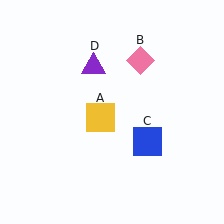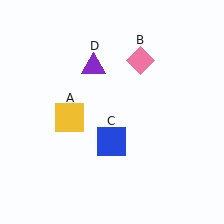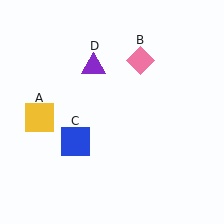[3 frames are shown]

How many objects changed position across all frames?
2 objects changed position: yellow square (object A), blue square (object C).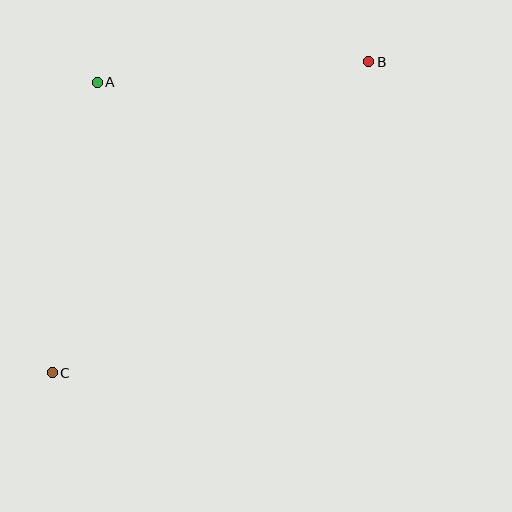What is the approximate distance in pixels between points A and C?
The distance between A and C is approximately 294 pixels.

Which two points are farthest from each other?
Points B and C are farthest from each other.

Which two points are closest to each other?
Points A and B are closest to each other.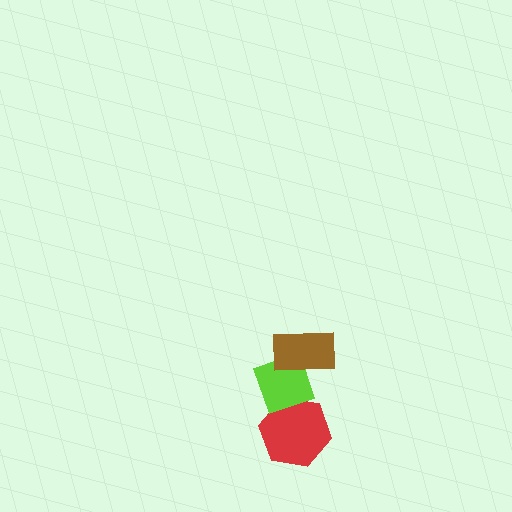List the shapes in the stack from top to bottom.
From top to bottom: the brown rectangle, the lime diamond, the red hexagon.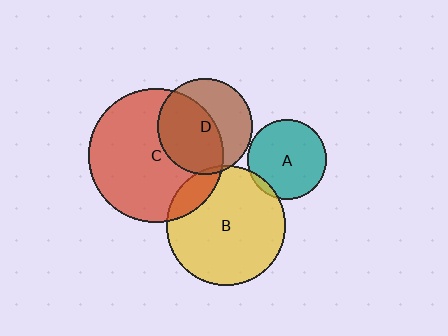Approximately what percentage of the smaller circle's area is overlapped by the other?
Approximately 5%.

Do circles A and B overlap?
Yes.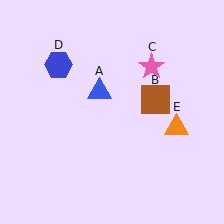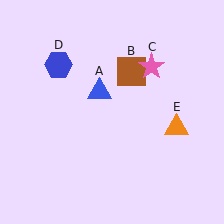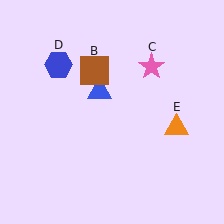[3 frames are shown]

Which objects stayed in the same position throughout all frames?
Blue triangle (object A) and pink star (object C) and blue hexagon (object D) and orange triangle (object E) remained stationary.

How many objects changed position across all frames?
1 object changed position: brown square (object B).